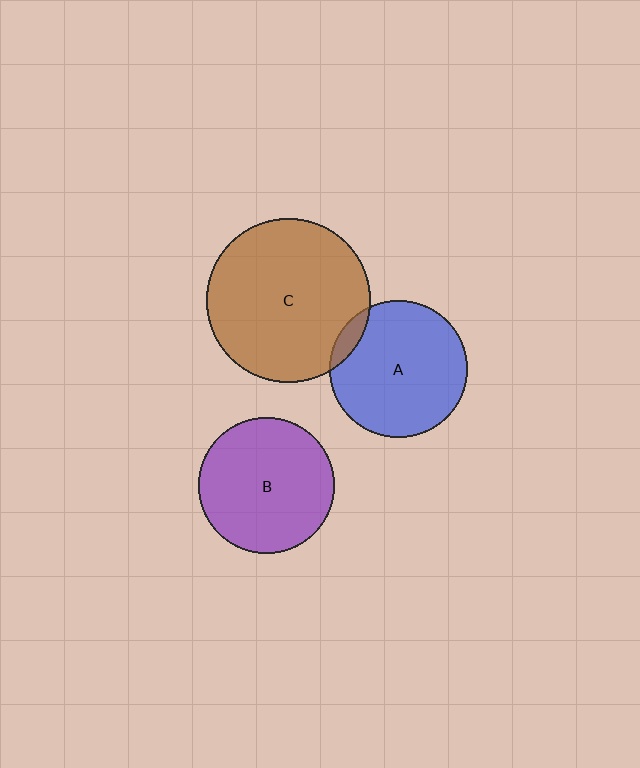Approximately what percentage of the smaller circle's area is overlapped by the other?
Approximately 5%.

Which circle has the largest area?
Circle C (brown).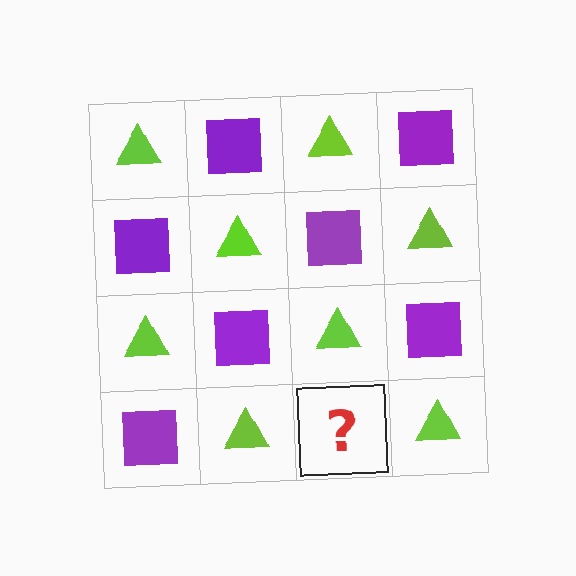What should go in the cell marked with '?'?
The missing cell should contain a purple square.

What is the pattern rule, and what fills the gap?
The rule is that it alternates lime triangle and purple square in a checkerboard pattern. The gap should be filled with a purple square.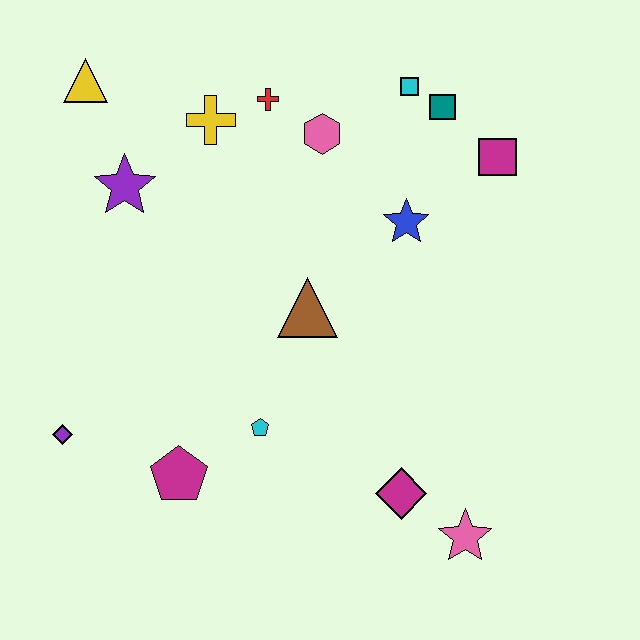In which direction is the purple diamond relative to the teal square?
The purple diamond is to the left of the teal square.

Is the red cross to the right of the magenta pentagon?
Yes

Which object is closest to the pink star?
The magenta diamond is closest to the pink star.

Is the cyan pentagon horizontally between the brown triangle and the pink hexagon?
No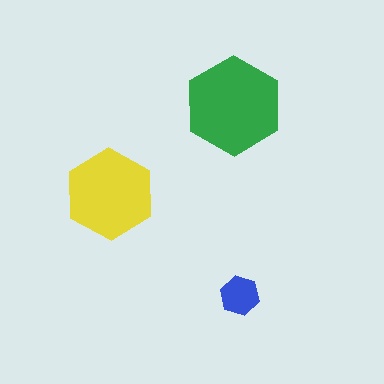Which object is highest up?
The green hexagon is topmost.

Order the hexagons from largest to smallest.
the green one, the yellow one, the blue one.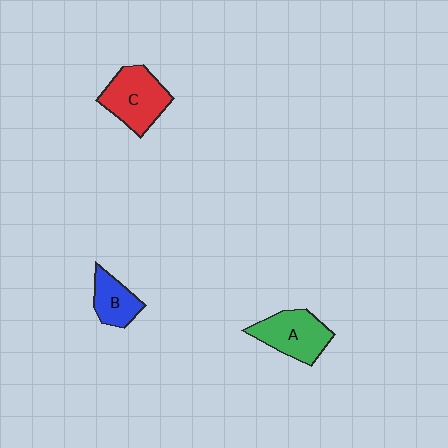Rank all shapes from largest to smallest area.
From largest to smallest: C (red), A (green), B (blue).